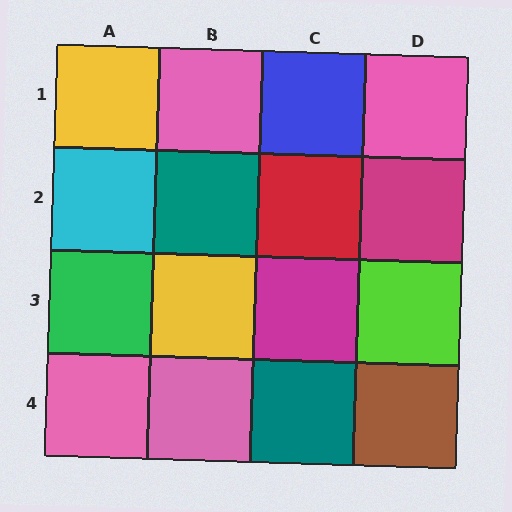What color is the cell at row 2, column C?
Red.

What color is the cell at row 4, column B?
Pink.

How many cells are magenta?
2 cells are magenta.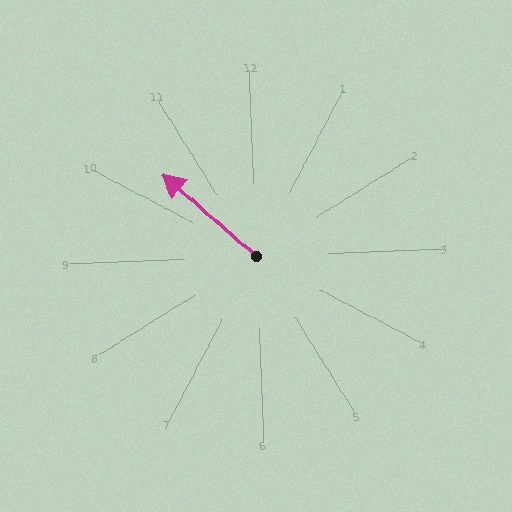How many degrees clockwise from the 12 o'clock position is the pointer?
Approximately 313 degrees.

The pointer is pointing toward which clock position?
Roughly 10 o'clock.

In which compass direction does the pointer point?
Northwest.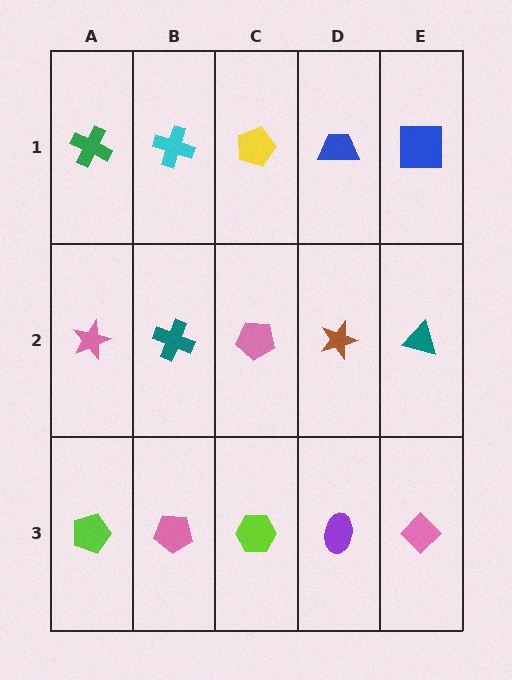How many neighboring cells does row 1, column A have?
2.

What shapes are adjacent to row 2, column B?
A cyan cross (row 1, column B), a pink pentagon (row 3, column B), a pink star (row 2, column A), a pink pentagon (row 2, column C).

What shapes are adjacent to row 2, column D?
A blue trapezoid (row 1, column D), a purple ellipse (row 3, column D), a pink pentagon (row 2, column C), a teal triangle (row 2, column E).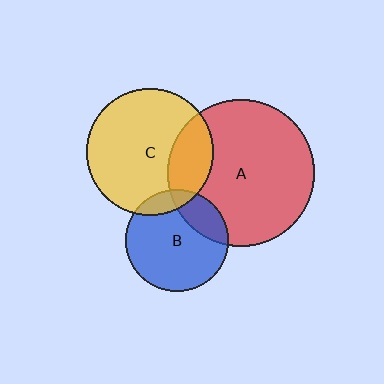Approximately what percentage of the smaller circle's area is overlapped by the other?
Approximately 20%.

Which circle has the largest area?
Circle A (red).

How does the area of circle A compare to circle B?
Approximately 2.1 times.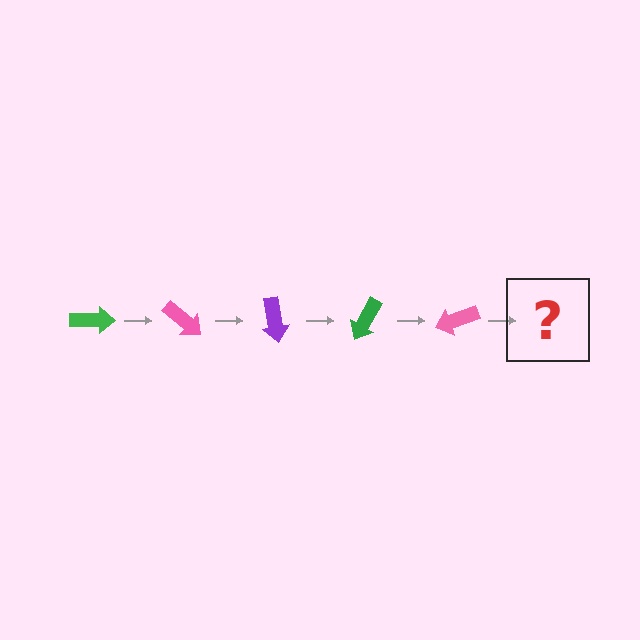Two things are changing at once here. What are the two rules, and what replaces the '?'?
The two rules are that it rotates 40 degrees each step and the color cycles through green, pink, and purple. The '?' should be a purple arrow, rotated 200 degrees from the start.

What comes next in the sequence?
The next element should be a purple arrow, rotated 200 degrees from the start.